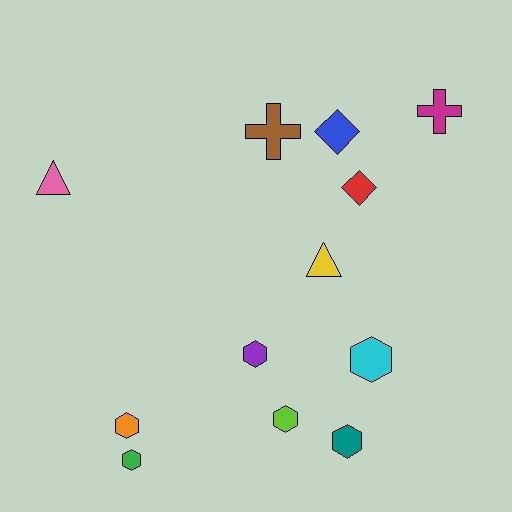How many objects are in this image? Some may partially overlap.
There are 12 objects.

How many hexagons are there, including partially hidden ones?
There are 6 hexagons.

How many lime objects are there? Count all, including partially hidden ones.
There is 1 lime object.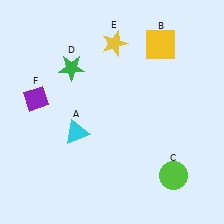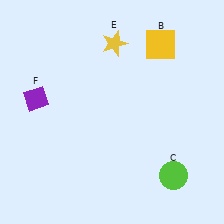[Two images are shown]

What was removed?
The cyan triangle (A), the green star (D) were removed in Image 2.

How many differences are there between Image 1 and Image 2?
There are 2 differences between the two images.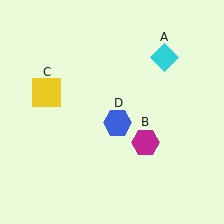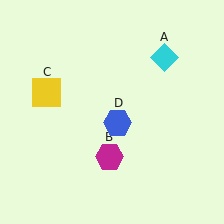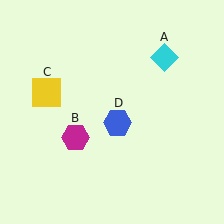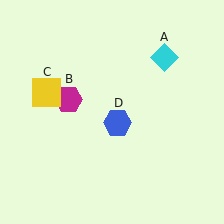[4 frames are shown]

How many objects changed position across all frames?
1 object changed position: magenta hexagon (object B).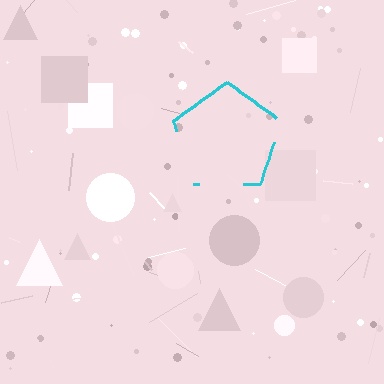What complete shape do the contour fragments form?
The contour fragments form a pentagon.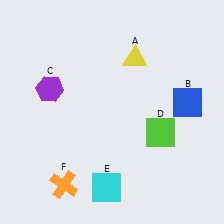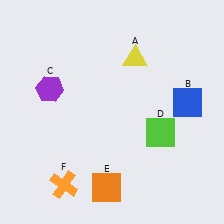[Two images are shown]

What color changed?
The square (E) changed from cyan in Image 1 to orange in Image 2.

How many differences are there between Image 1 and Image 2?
There is 1 difference between the two images.